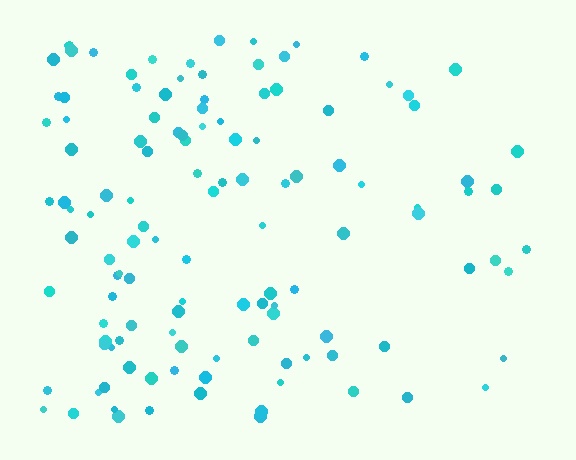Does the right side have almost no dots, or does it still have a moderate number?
Still a moderate number, just noticeably fewer than the left.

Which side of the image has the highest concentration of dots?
The left.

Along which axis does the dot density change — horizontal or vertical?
Horizontal.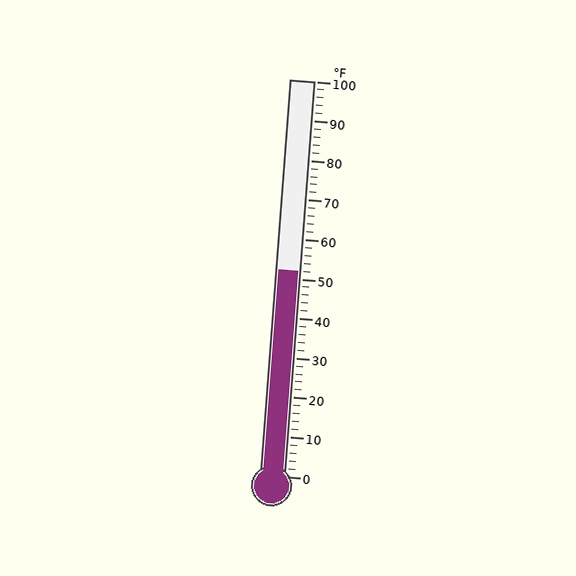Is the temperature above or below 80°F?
The temperature is below 80°F.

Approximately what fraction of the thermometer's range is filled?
The thermometer is filled to approximately 50% of its range.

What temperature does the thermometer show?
The thermometer shows approximately 52°F.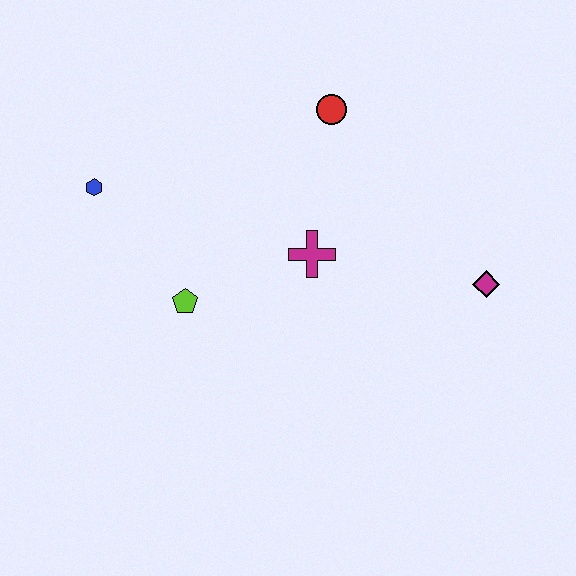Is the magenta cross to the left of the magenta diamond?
Yes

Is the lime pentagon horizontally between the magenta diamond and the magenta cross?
No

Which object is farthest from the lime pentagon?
The magenta diamond is farthest from the lime pentagon.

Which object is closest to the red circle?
The magenta cross is closest to the red circle.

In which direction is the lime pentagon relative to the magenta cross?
The lime pentagon is to the left of the magenta cross.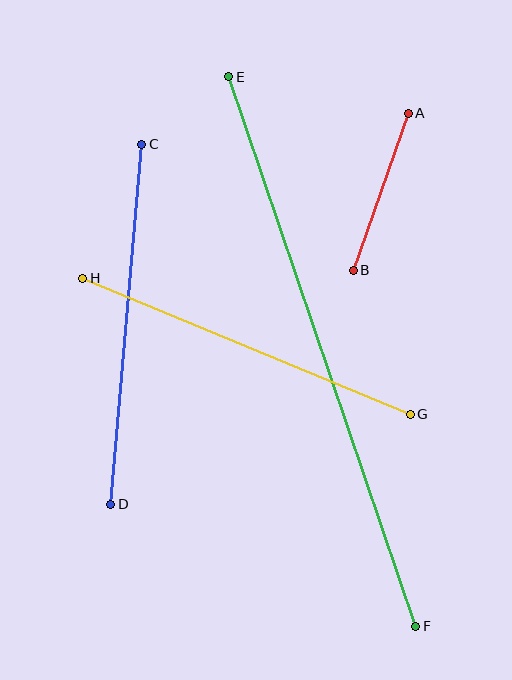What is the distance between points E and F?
The distance is approximately 581 pixels.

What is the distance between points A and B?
The distance is approximately 166 pixels.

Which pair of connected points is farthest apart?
Points E and F are farthest apart.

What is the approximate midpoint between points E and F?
The midpoint is at approximately (322, 352) pixels.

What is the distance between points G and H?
The distance is approximately 354 pixels.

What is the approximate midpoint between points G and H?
The midpoint is at approximately (247, 346) pixels.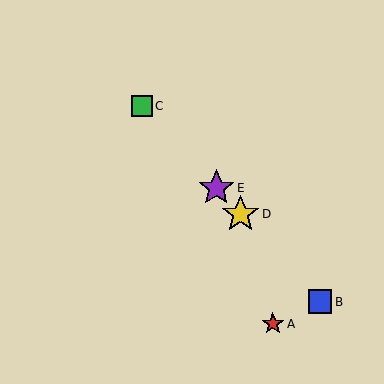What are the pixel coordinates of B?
Object B is at (320, 302).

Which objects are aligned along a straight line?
Objects B, C, D, E are aligned along a straight line.